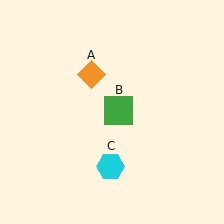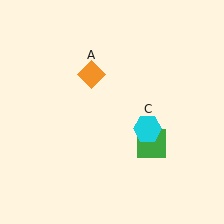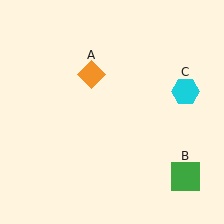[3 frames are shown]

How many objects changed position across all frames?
2 objects changed position: green square (object B), cyan hexagon (object C).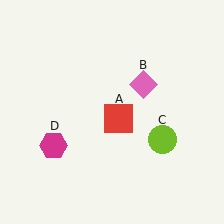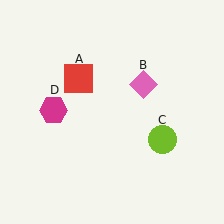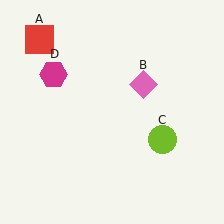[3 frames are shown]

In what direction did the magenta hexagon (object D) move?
The magenta hexagon (object D) moved up.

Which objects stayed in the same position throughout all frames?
Pink diamond (object B) and lime circle (object C) remained stationary.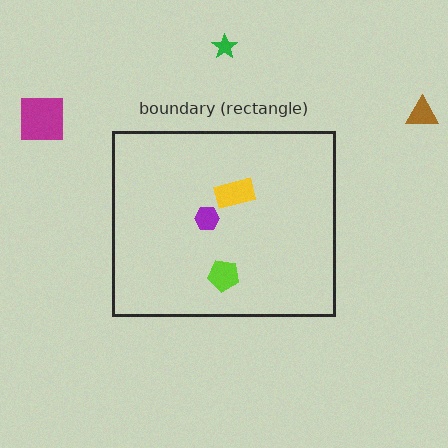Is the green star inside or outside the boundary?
Outside.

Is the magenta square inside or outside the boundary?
Outside.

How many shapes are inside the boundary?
3 inside, 3 outside.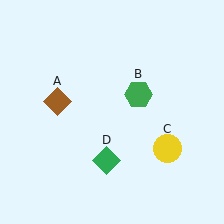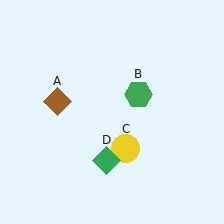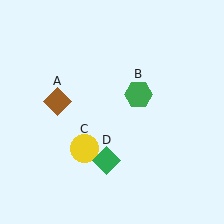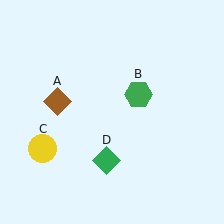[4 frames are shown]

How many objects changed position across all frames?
1 object changed position: yellow circle (object C).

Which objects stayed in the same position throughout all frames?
Brown diamond (object A) and green hexagon (object B) and green diamond (object D) remained stationary.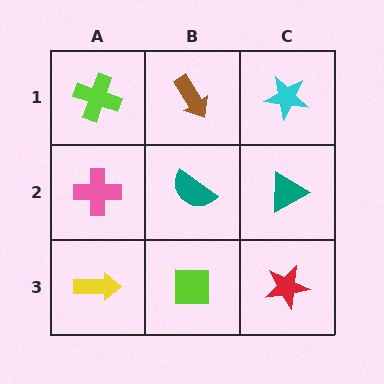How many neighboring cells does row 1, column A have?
2.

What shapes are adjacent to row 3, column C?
A teal triangle (row 2, column C), a lime square (row 3, column B).